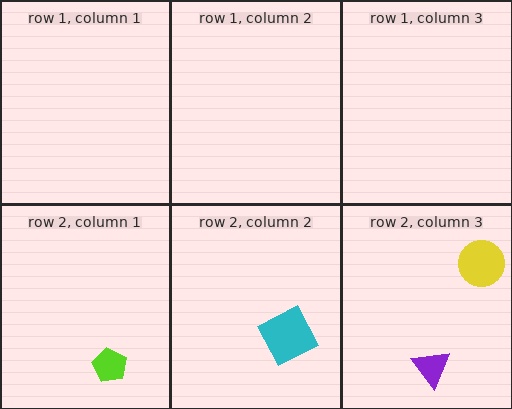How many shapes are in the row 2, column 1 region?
1.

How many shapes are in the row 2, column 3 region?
2.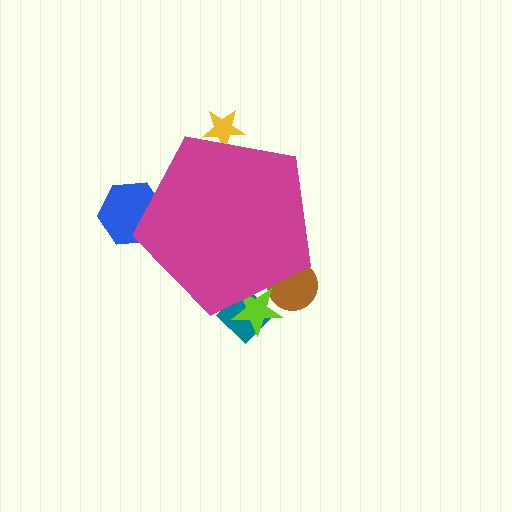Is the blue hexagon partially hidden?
Yes, the blue hexagon is partially hidden behind the magenta pentagon.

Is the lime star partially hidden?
Yes, the lime star is partially hidden behind the magenta pentagon.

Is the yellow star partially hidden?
Yes, the yellow star is partially hidden behind the magenta pentagon.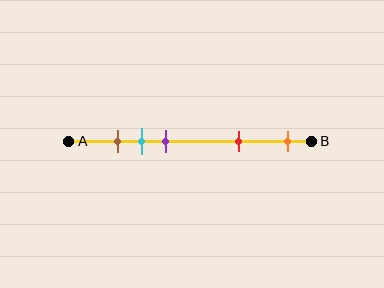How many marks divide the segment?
There are 5 marks dividing the segment.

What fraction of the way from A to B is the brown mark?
The brown mark is approximately 20% (0.2) of the way from A to B.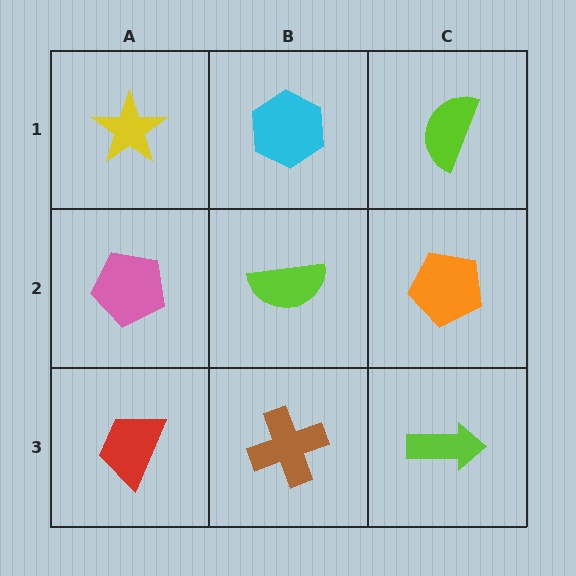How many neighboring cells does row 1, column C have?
2.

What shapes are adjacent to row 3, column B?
A lime semicircle (row 2, column B), a red trapezoid (row 3, column A), a lime arrow (row 3, column C).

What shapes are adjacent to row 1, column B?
A lime semicircle (row 2, column B), a yellow star (row 1, column A), a lime semicircle (row 1, column C).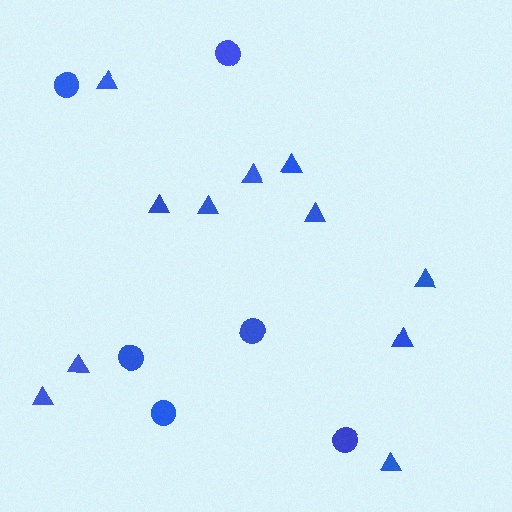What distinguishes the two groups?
There are 2 groups: one group of circles (6) and one group of triangles (11).